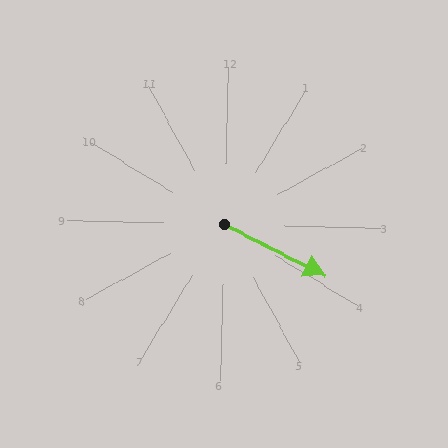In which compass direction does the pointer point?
Southeast.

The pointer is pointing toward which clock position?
Roughly 4 o'clock.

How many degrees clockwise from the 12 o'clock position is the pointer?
Approximately 116 degrees.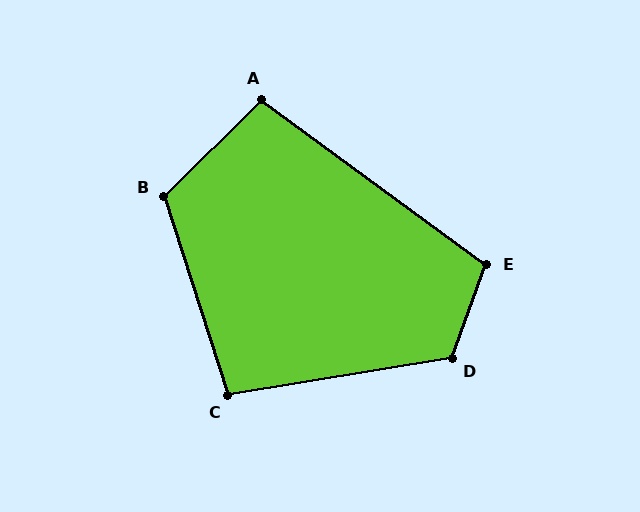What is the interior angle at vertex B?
Approximately 117 degrees (obtuse).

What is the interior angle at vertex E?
Approximately 106 degrees (obtuse).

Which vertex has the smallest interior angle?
C, at approximately 98 degrees.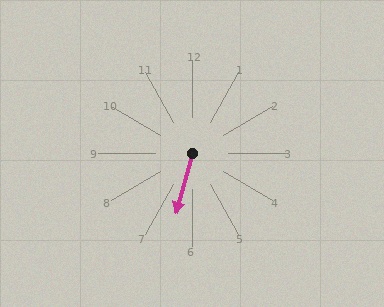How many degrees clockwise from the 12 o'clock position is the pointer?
Approximately 195 degrees.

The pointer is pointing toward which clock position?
Roughly 7 o'clock.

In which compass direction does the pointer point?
South.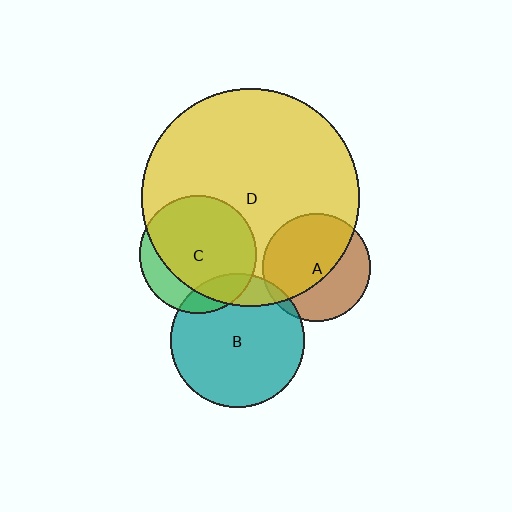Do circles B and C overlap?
Yes.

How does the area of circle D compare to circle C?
Approximately 3.4 times.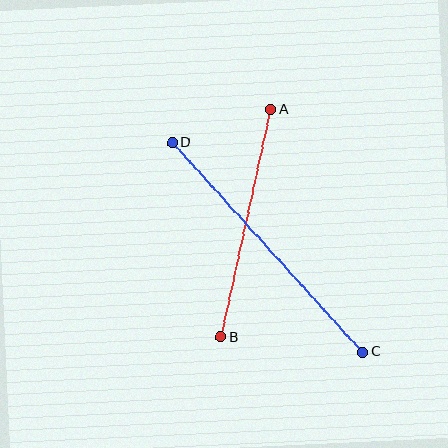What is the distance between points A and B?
The distance is approximately 233 pixels.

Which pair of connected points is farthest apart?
Points C and D are farthest apart.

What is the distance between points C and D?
The distance is approximately 283 pixels.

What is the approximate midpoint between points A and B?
The midpoint is at approximately (246, 223) pixels.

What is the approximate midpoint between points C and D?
The midpoint is at approximately (267, 247) pixels.